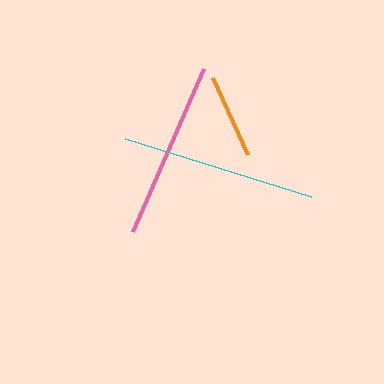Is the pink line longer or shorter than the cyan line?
The cyan line is longer than the pink line.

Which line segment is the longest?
The cyan line is the longest at approximately 194 pixels.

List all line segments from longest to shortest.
From longest to shortest: cyan, pink, orange.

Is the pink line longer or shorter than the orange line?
The pink line is longer than the orange line.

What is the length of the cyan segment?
The cyan segment is approximately 194 pixels long.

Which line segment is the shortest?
The orange line is the shortest at approximately 85 pixels.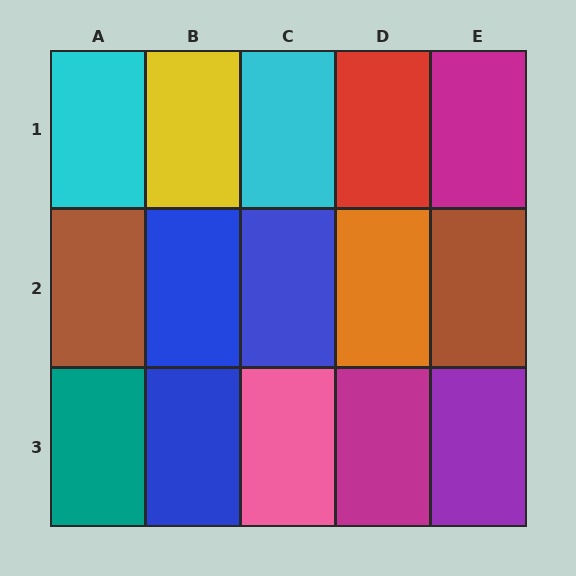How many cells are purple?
1 cell is purple.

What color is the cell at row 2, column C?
Blue.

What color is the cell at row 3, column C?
Pink.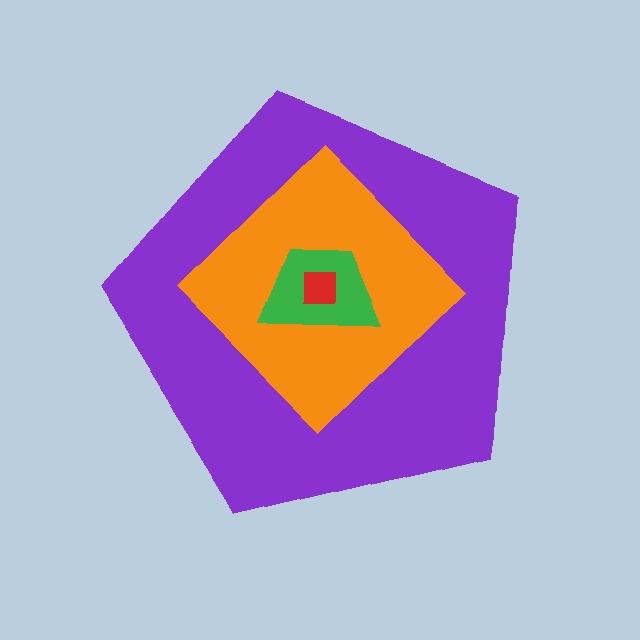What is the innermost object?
The red square.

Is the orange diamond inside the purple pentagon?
Yes.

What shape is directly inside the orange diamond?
The green trapezoid.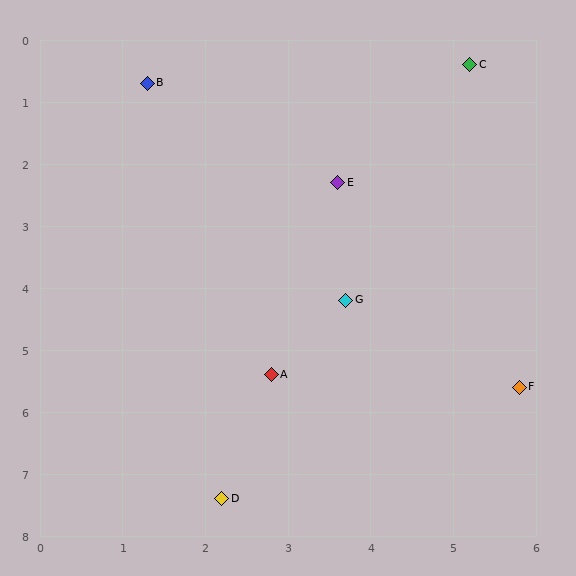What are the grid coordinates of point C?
Point C is at approximately (5.2, 0.4).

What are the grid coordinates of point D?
Point D is at approximately (2.2, 7.4).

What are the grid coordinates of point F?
Point F is at approximately (5.8, 5.6).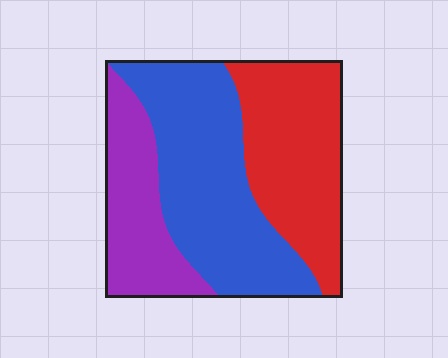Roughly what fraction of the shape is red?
Red takes up between a quarter and a half of the shape.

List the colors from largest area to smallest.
From largest to smallest: blue, red, purple.